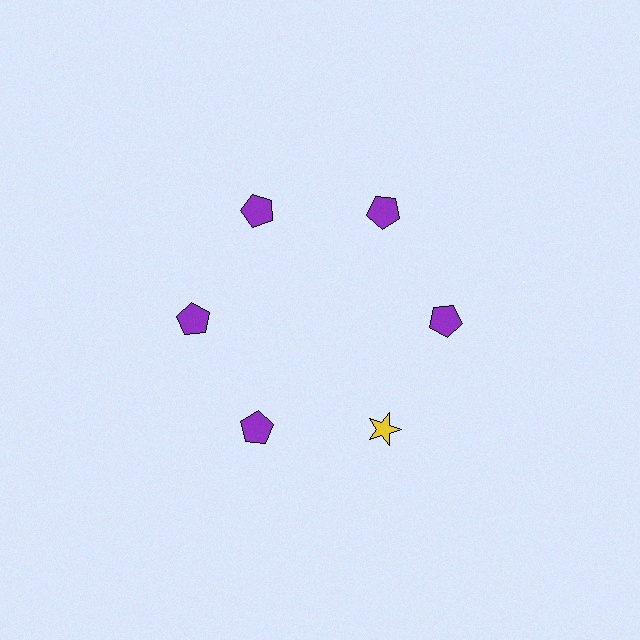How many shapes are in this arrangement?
There are 6 shapes arranged in a ring pattern.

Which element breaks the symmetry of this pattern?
The yellow star at roughly the 5 o'clock position breaks the symmetry. All other shapes are purple pentagons.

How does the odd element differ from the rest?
It differs in both color (yellow instead of purple) and shape (star instead of pentagon).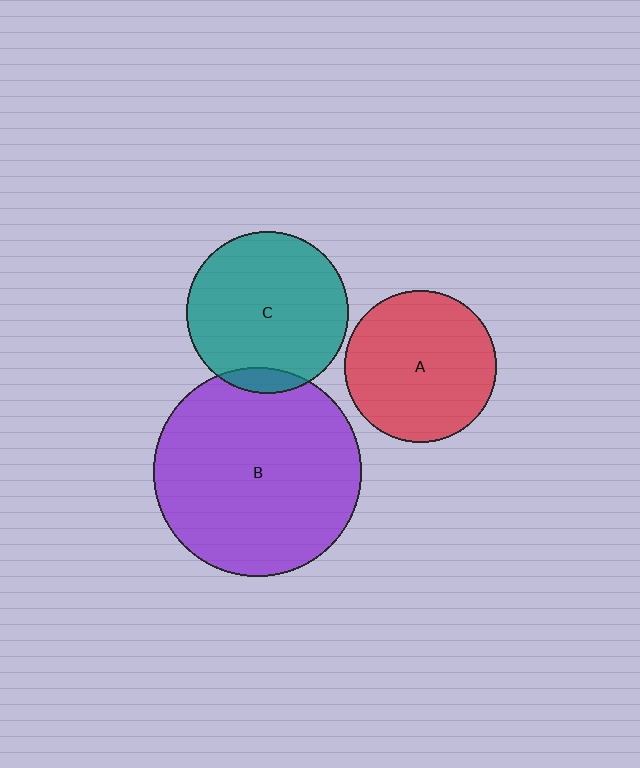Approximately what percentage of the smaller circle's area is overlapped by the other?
Approximately 10%.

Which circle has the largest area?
Circle B (purple).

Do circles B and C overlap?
Yes.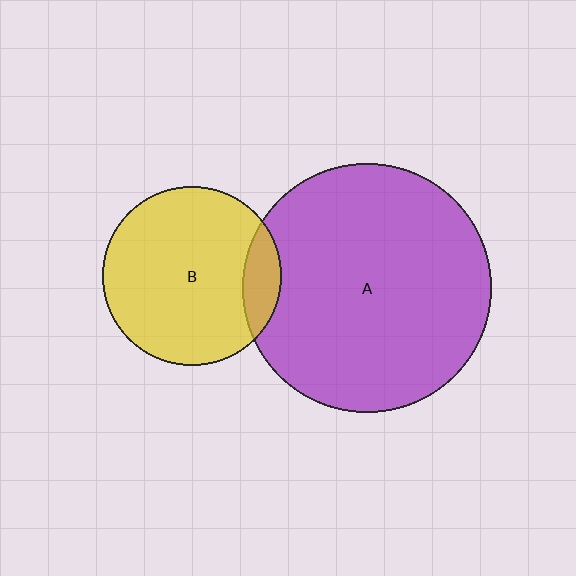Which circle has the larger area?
Circle A (purple).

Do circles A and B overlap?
Yes.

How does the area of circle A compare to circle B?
Approximately 1.9 times.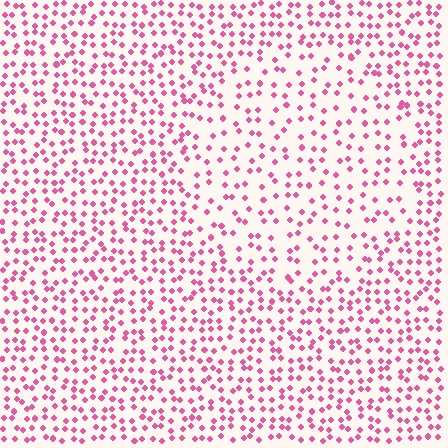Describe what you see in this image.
The image contains small pink elements arranged at two different densities. A circle-shaped region is visible where the elements are less densely packed than the surrounding area.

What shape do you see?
I see a circle.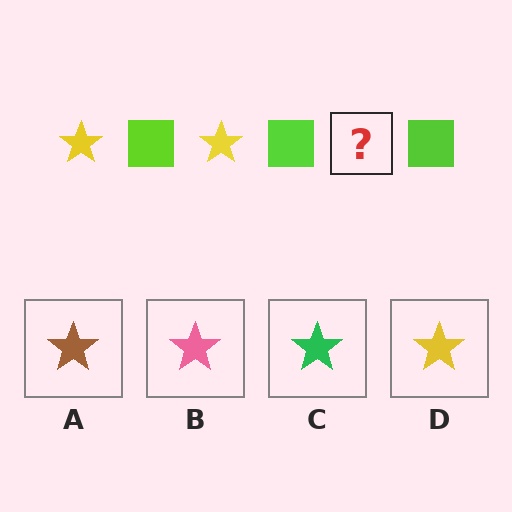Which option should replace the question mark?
Option D.